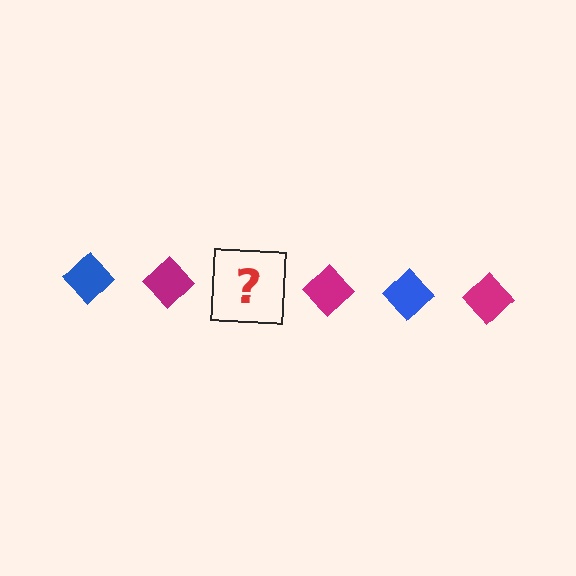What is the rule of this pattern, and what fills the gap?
The rule is that the pattern cycles through blue, magenta diamonds. The gap should be filled with a blue diamond.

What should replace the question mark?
The question mark should be replaced with a blue diamond.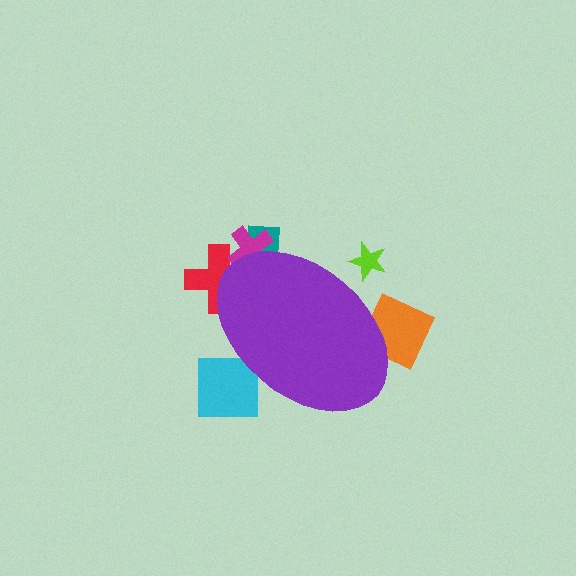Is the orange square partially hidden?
Yes, the orange square is partially hidden behind the purple ellipse.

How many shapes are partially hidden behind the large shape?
6 shapes are partially hidden.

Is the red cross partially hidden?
Yes, the red cross is partially hidden behind the purple ellipse.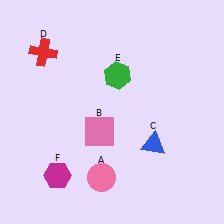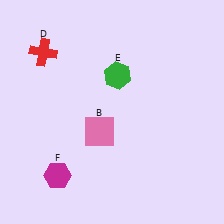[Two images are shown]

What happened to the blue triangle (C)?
The blue triangle (C) was removed in Image 2. It was in the bottom-right area of Image 1.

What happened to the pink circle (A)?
The pink circle (A) was removed in Image 2. It was in the bottom-left area of Image 1.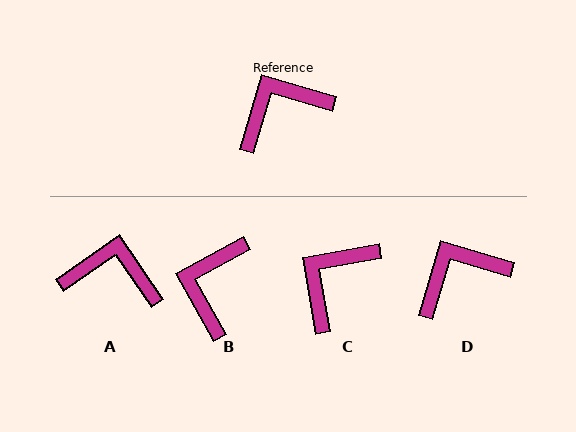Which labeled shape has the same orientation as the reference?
D.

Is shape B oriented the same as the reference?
No, it is off by about 46 degrees.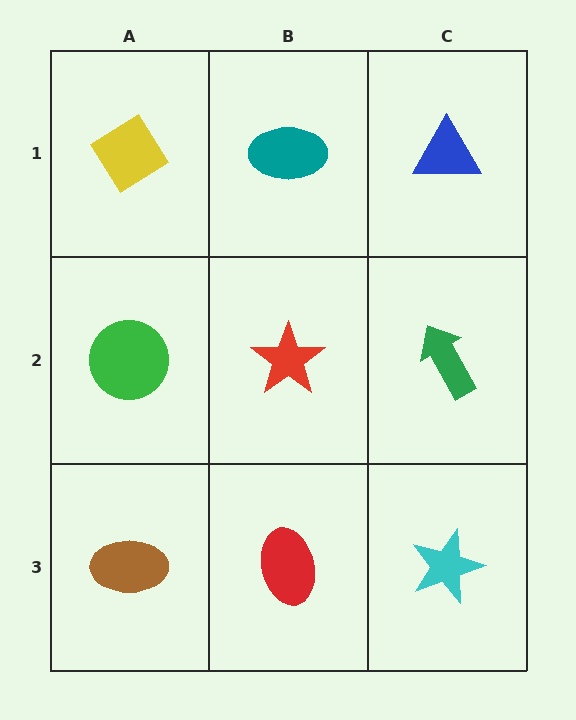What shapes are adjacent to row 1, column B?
A red star (row 2, column B), a yellow diamond (row 1, column A), a blue triangle (row 1, column C).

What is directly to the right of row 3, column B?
A cyan star.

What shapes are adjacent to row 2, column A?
A yellow diamond (row 1, column A), a brown ellipse (row 3, column A), a red star (row 2, column B).